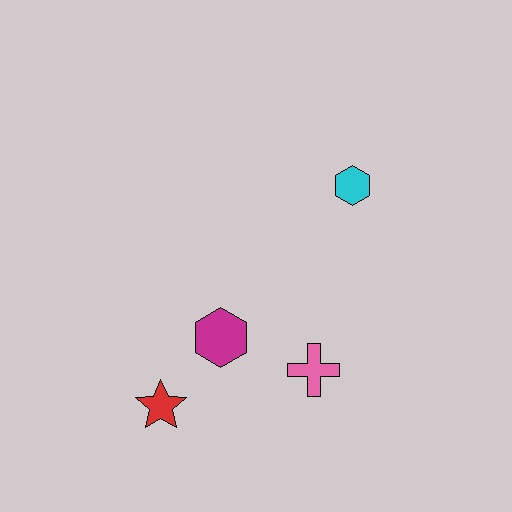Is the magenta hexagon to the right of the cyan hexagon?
No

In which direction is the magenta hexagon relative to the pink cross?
The magenta hexagon is to the left of the pink cross.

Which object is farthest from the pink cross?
The cyan hexagon is farthest from the pink cross.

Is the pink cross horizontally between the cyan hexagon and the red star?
Yes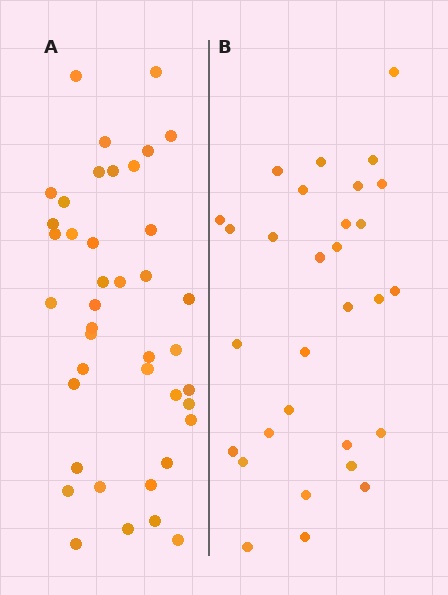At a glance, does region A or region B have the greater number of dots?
Region A (the left region) has more dots.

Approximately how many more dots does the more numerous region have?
Region A has roughly 12 or so more dots than region B.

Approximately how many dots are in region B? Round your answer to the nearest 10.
About 30 dots.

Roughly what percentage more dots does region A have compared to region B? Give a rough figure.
About 35% more.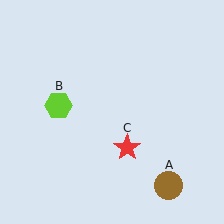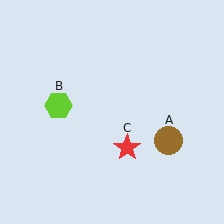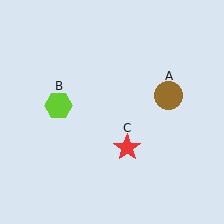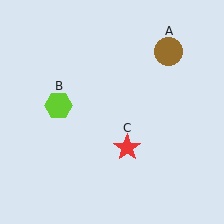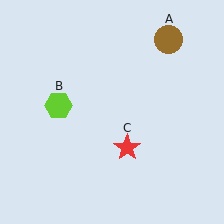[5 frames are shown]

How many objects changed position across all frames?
1 object changed position: brown circle (object A).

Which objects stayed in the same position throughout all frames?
Lime hexagon (object B) and red star (object C) remained stationary.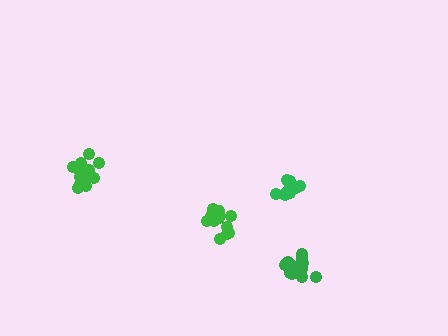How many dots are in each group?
Group 1: 14 dots, Group 2: 14 dots, Group 3: 12 dots, Group 4: 12 dots (52 total).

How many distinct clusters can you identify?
There are 4 distinct clusters.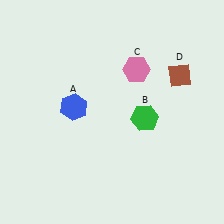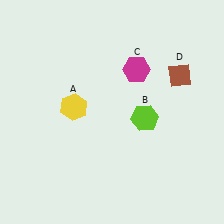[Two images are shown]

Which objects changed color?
A changed from blue to yellow. B changed from green to lime. C changed from pink to magenta.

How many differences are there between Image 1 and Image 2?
There are 3 differences between the two images.